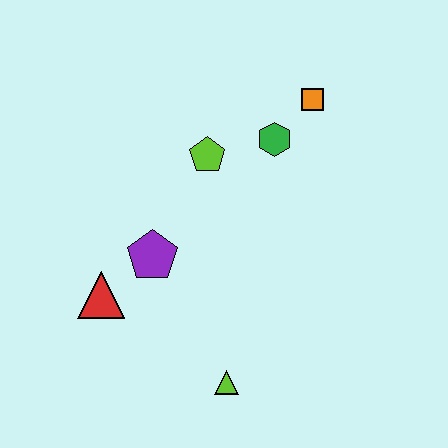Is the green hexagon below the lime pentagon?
No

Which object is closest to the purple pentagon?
The red triangle is closest to the purple pentagon.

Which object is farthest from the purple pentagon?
The orange square is farthest from the purple pentagon.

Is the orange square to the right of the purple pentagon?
Yes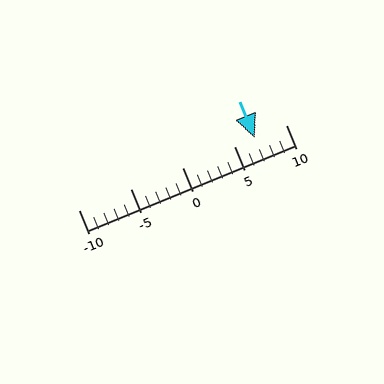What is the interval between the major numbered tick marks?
The major tick marks are spaced 5 units apart.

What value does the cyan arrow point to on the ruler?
The cyan arrow points to approximately 7.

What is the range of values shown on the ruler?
The ruler shows values from -10 to 10.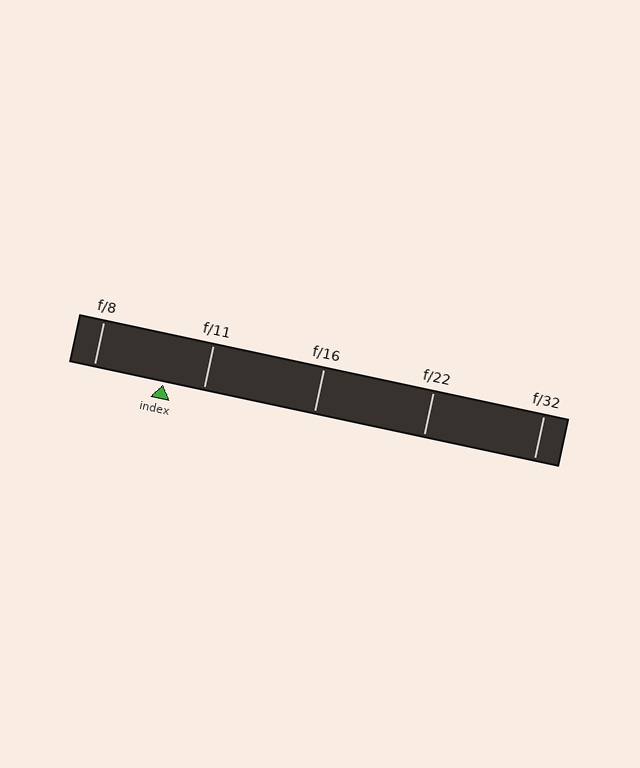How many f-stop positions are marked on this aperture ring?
There are 5 f-stop positions marked.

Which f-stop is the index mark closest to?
The index mark is closest to f/11.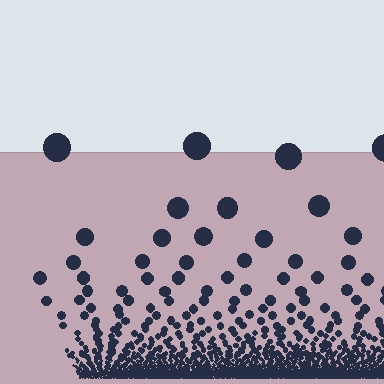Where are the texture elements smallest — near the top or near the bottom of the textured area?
Near the bottom.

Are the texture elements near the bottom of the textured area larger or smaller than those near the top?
Smaller. The gradient is inverted — elements near the bottom are smaller and denser.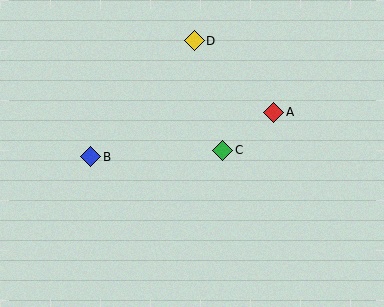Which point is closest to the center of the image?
Point C at (223, 150) is closest to the center.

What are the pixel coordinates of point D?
Point D is at (194, 41).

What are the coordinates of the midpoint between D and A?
The midpoint between D and A is at (234, 76).